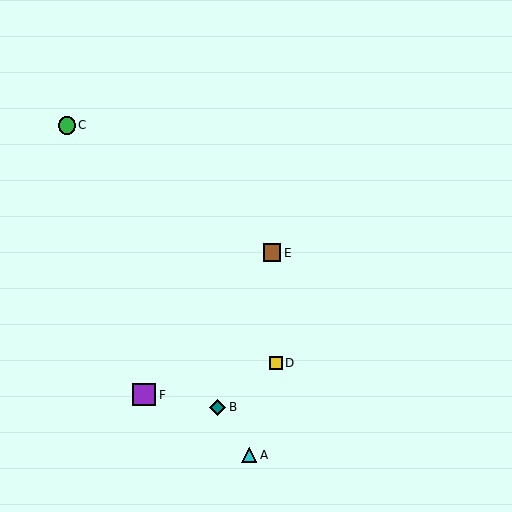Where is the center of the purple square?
The center of the purple square is at (144, 395).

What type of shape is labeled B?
Shape B is a teal diamond.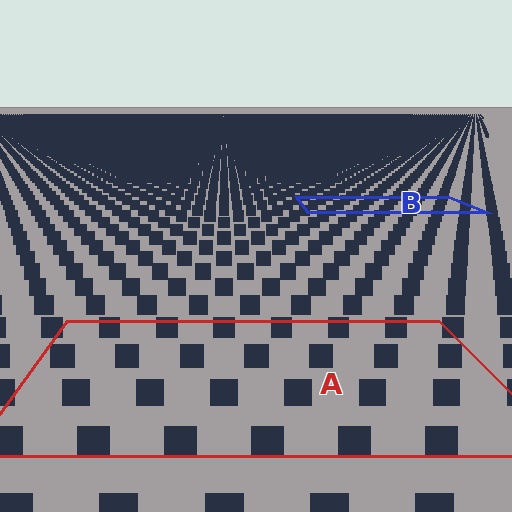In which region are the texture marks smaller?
The texture marks are smaller in region B, because it is farther away.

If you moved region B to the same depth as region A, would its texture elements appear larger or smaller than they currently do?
They would appear larger. At a closer depth, the same texture elements are projected at a bigger on-screen size.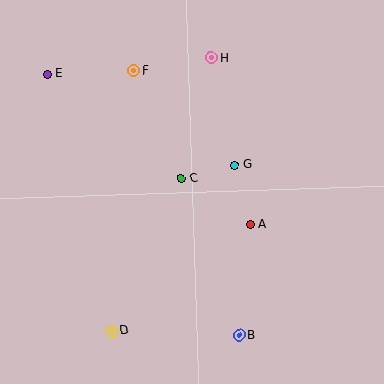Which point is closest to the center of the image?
Point C at (181, 179) is closest to the center.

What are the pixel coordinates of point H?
Point H is at (212, 58).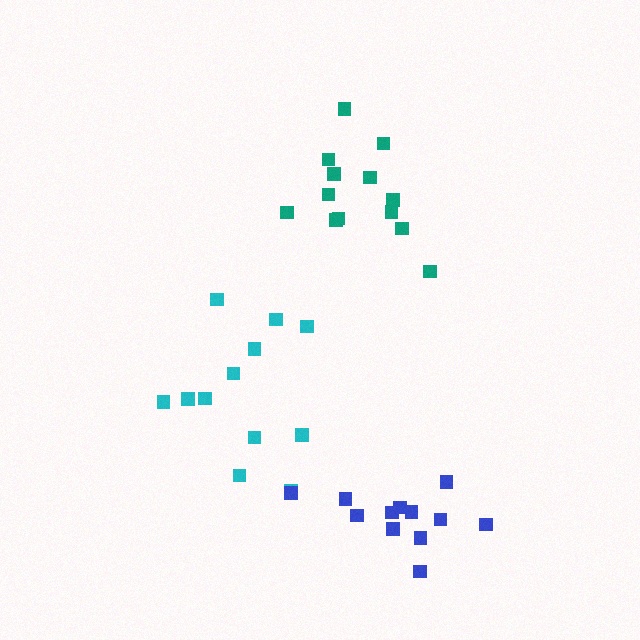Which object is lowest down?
The blue cluster is bottommost.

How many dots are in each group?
Group 1: 12 dots, Group 2: 13 dots, Group 3: 12 dots (37 total).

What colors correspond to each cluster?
The clusters are colored: cyan, teal, blue.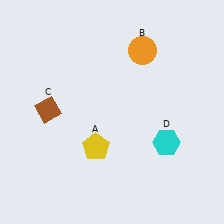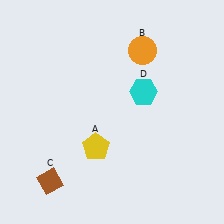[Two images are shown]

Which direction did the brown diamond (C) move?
The brown diamond (C) moved down.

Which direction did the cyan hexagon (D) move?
The cyan hexagon (D) moved up.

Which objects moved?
The objects that moved are: the brown diamond (C), the cyan hexagon (D).